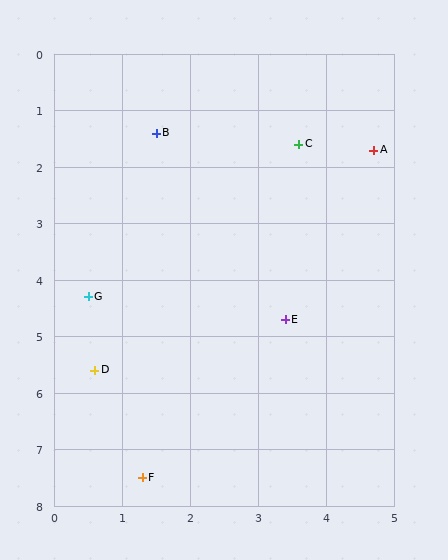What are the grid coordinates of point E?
Point E is at approximately (3.4, 4.7).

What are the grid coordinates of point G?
Point G is at approximately (0.5, 4.3).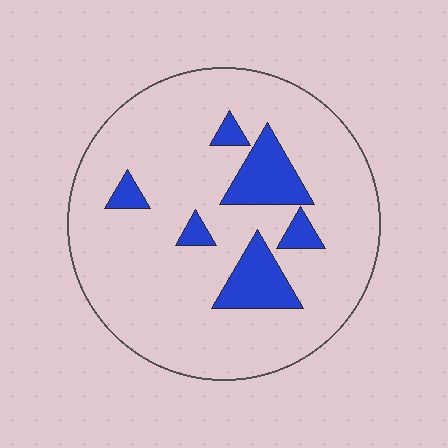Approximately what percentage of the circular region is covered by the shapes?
Approximately 15%.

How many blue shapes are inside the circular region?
6.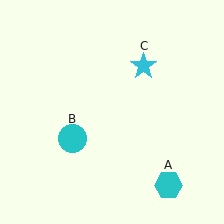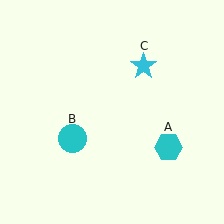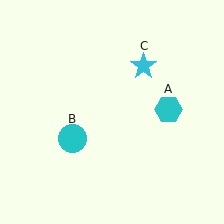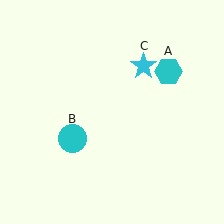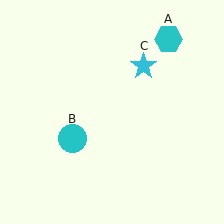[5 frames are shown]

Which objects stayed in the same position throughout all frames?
Cyan circle (object B) and cyan star (object C) remained stationary.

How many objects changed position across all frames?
1 object changed position: cyan hexagon (object A).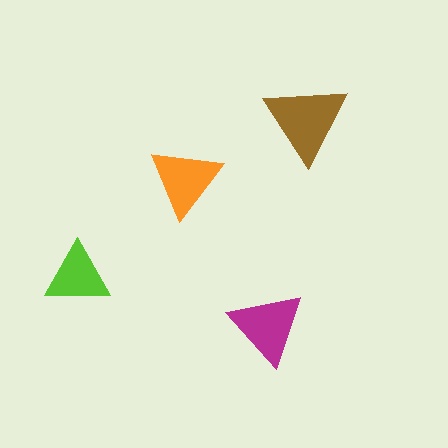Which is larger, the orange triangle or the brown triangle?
The brown one.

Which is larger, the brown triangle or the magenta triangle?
The brown one.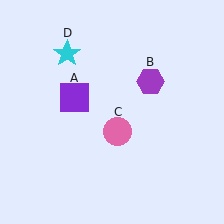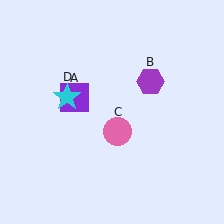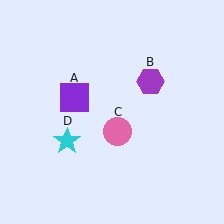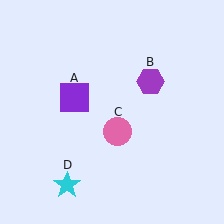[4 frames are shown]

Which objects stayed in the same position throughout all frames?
Purple square (object A) and purple hexagon (object B) and pink circle (object C) remained stationary.